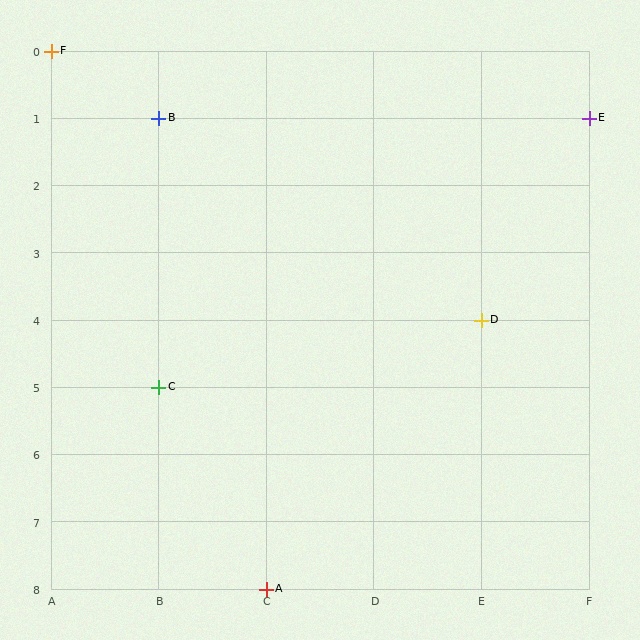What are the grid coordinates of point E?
Point E is at grid coordinates (F, 1).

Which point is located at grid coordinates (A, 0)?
Point F is at (A, 0).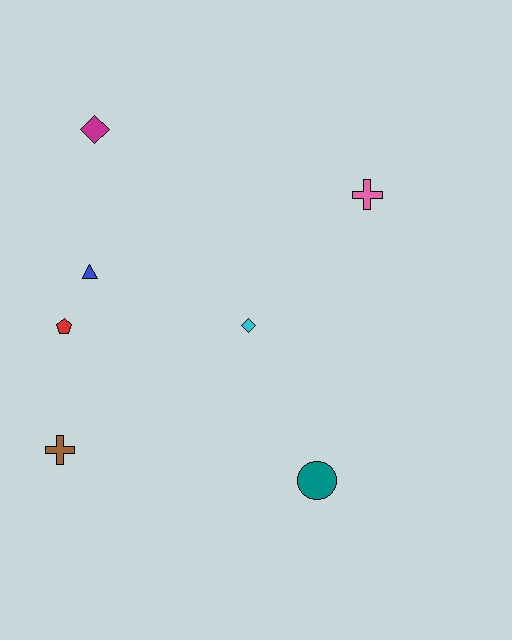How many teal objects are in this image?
There is 1 teal object.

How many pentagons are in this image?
There is 1 pentagon.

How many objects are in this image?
There are 7 objects.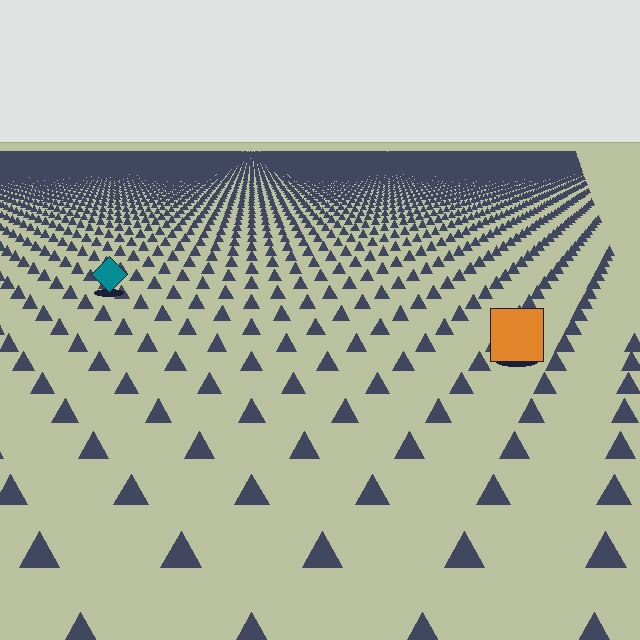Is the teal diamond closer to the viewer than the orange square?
No. The orange square is closer — you can tell from the texture gradient: the ground texture is coarser near it.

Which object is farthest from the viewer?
The teal diamond is farthest from the viewer. It appears smaller and the ground texture around it is denser.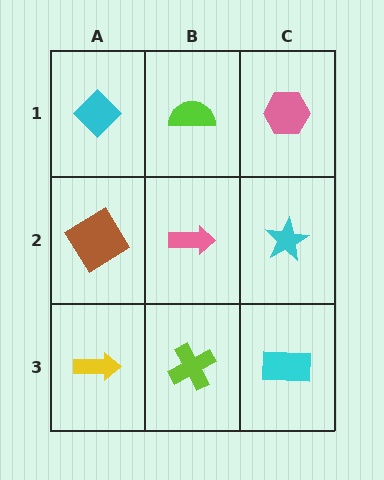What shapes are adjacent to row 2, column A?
A cyan diamond (row 1, column A), a yellow arrow (row 3, column A), a pink arrow (row 2, column B).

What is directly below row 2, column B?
A lime cross.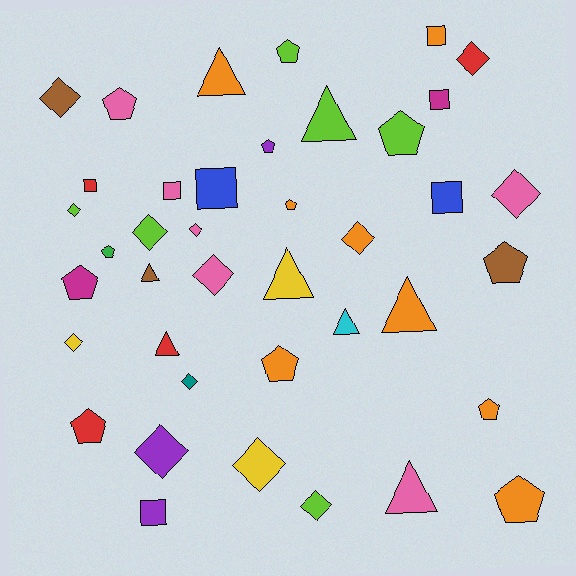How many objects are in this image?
There are 40 objects.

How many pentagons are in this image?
There are 12 pentagons.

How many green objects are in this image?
There is 1 green object.